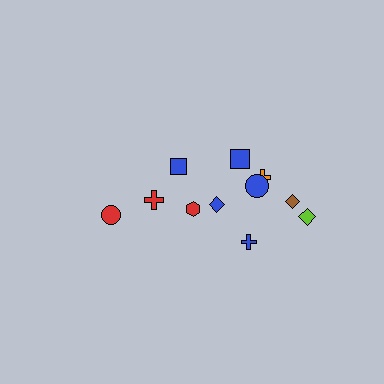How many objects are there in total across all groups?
There are 11 objects.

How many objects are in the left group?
There are 3 objects.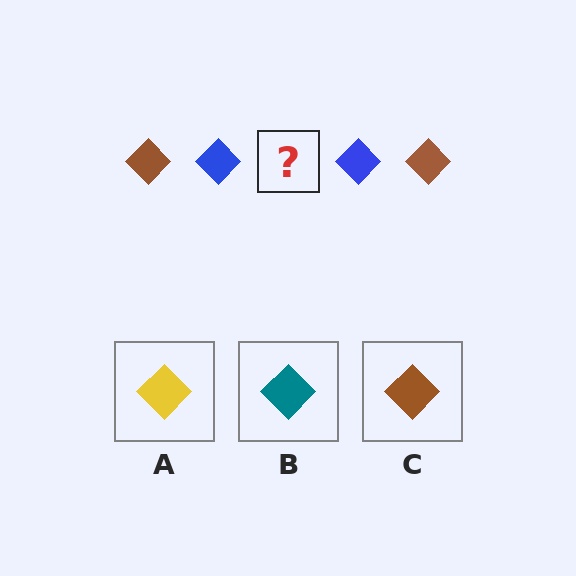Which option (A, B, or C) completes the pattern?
C.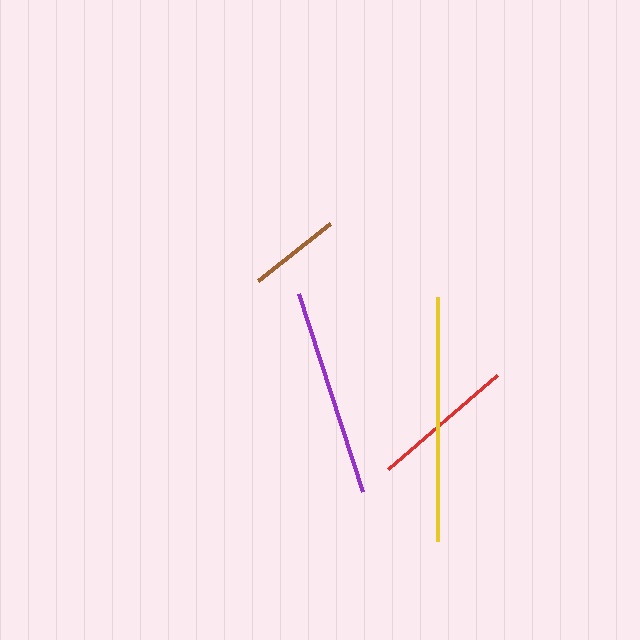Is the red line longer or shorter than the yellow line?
The yellow line is longer than the red line.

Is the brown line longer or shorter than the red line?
The red line is longer than the brown line.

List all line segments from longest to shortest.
From longest to shortest: yellow, purple, red, brown.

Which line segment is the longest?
The yellow line is the longest at approximately 244 pixels.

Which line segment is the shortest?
The brown line is the shortest at approximately 92 pixels.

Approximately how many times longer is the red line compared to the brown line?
The red line is approximately 1.6 times the length of the brown line.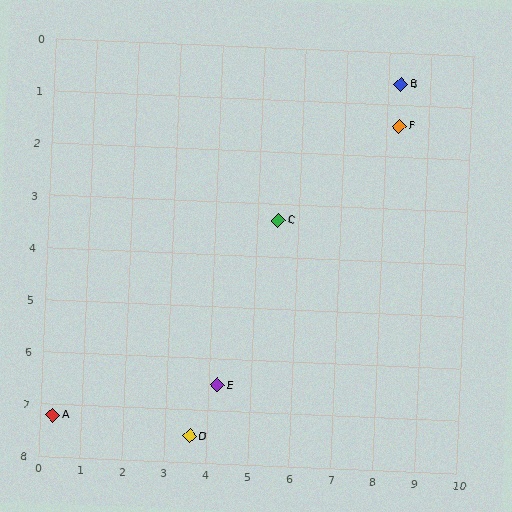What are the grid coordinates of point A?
Point A is at approximately (0.3, 7.2).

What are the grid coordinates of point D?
Point D is at approximately (3.6, 7.5).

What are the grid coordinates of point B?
Point B is at approximately (8.3, 0.6).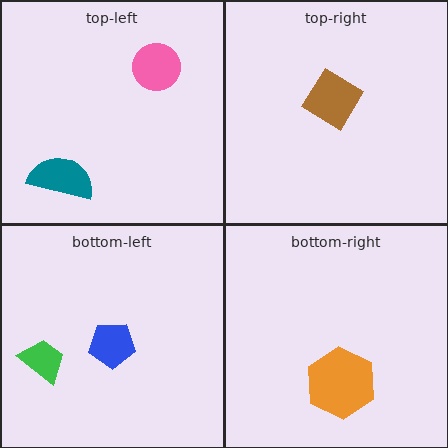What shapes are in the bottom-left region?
The green trapezoid, the blue pentagon.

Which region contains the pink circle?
The top-left region.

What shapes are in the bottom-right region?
The orange hexagon.